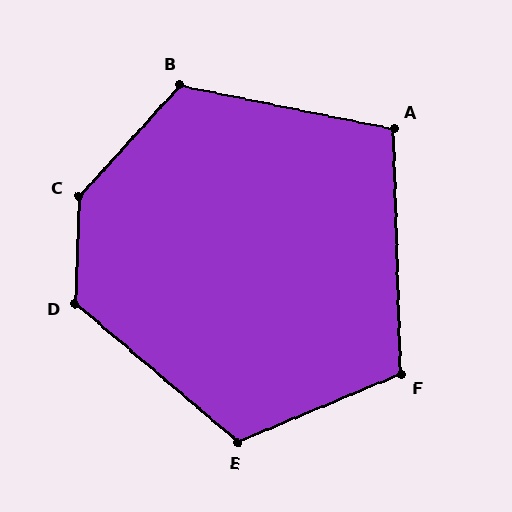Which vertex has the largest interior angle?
C, at approximately 140 degrees.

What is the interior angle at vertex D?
Approximately 128 degrees (obtuse).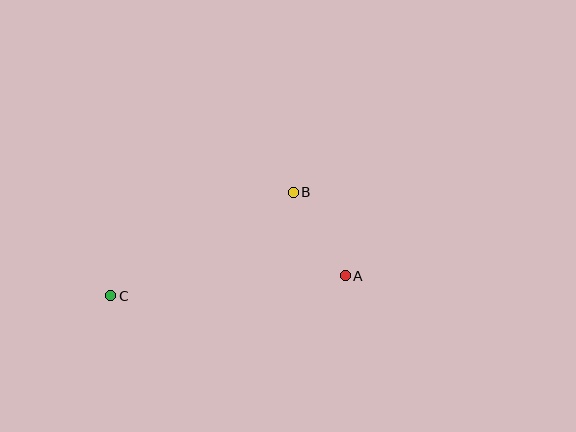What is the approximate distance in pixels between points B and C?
The distance between B and C is approximately 210 pixels.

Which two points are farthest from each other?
Points A and C are farthest from each other.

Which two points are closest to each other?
Points A and B are closest to each other.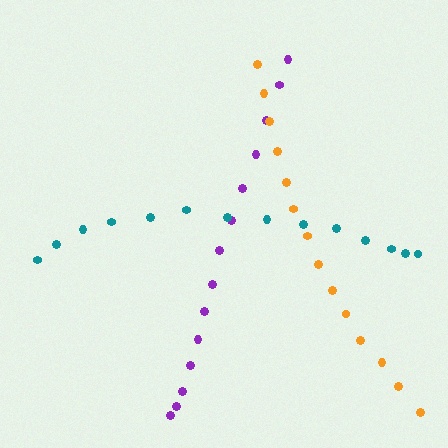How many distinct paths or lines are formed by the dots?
There are 3 distinct paths.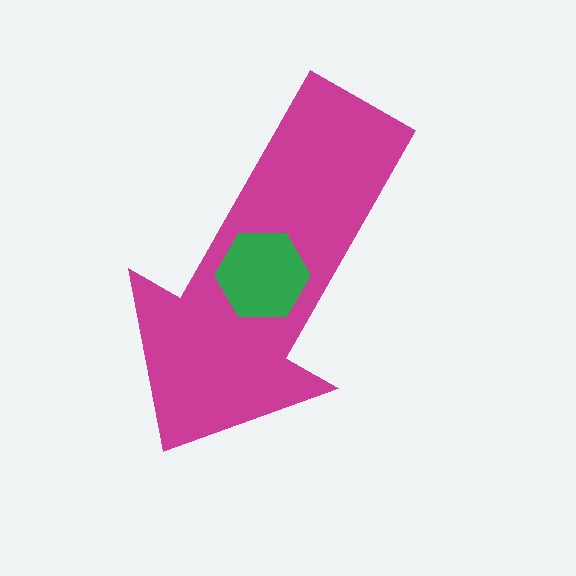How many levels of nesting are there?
2.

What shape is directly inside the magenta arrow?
The green hexagon.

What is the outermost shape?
The magenta arrow.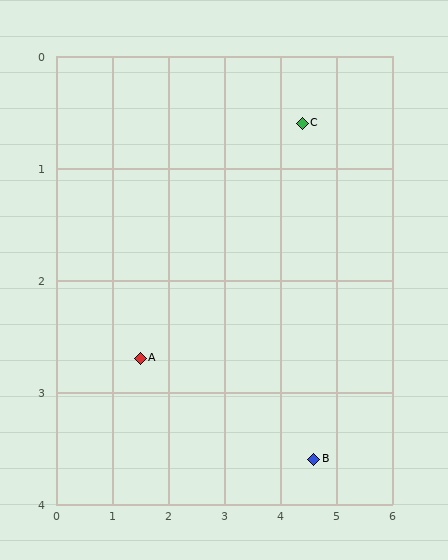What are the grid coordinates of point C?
Point C is at approximately (4.4, 0.6).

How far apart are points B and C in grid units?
Points B and C are about 3.0 grid units apart.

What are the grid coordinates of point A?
Point A is at approximately (1.5, 2.7).